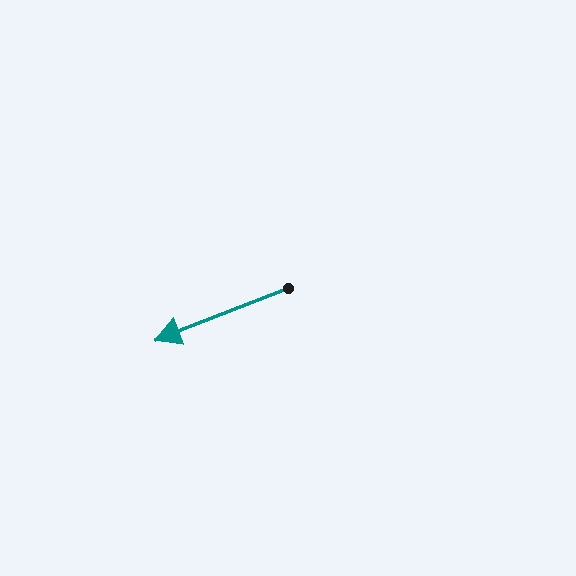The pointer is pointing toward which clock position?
Roughly 8 o'clock.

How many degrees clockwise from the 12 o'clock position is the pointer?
Approximately 249 degrees.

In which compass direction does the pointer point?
West.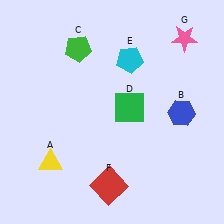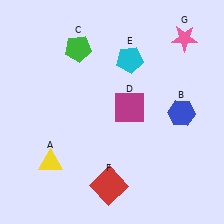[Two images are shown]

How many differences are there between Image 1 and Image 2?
There is 1 difference between the two images.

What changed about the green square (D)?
In Image 1, D is green. In Image 2, it changed to magenta.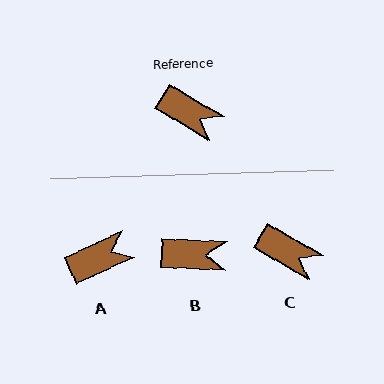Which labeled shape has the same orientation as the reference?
C.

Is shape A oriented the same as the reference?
No, it is off by about 55 degrees.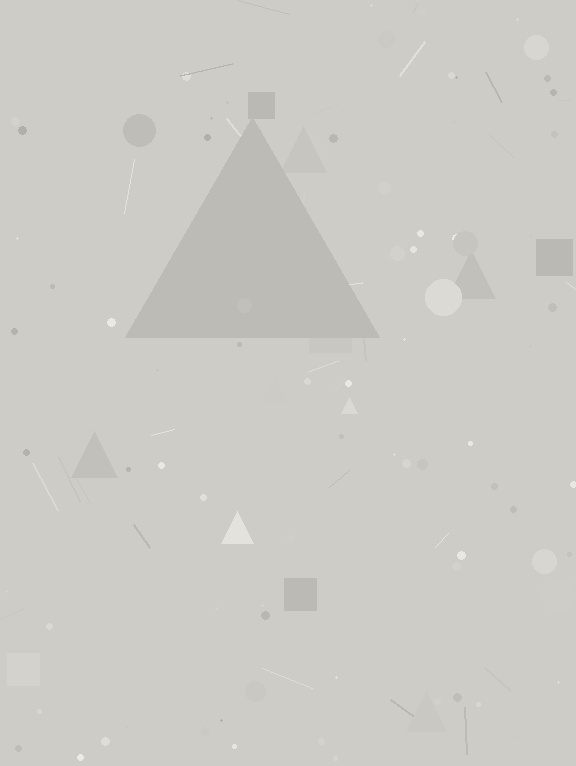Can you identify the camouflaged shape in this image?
The camouflaged shape is a triangle.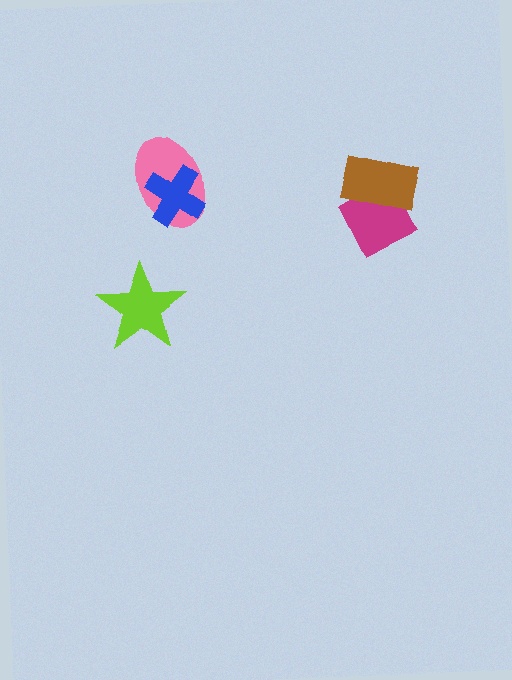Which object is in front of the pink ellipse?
The blue cross is in front of the pink ellipse.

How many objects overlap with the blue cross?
1 object overlaps with the blue cross.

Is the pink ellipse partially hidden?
Yes, it is partially covered by another shape.